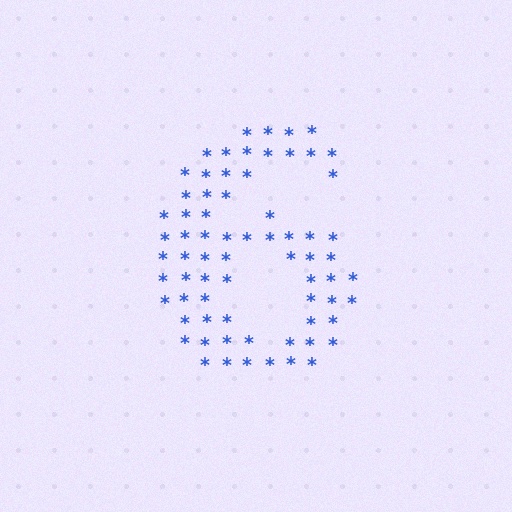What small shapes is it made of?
It is made of small asterisks.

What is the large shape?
The large shape is the digit 6.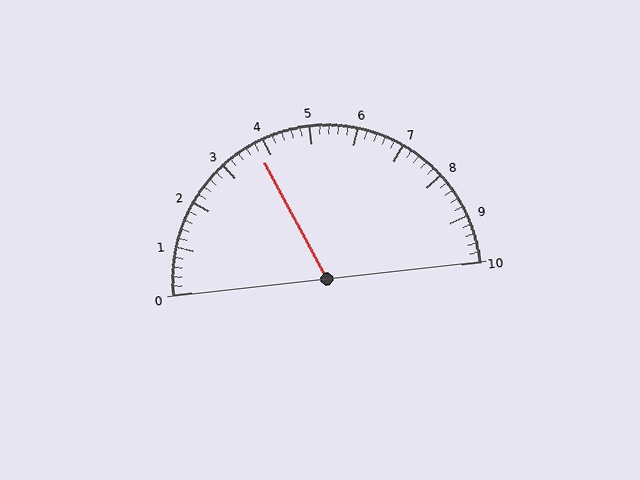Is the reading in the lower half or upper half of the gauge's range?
The reading is in the lower half of the range (0 to 10).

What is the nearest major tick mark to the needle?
The nearest major tick mark is 4.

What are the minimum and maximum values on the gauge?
The gauge ranges from 0 to 10.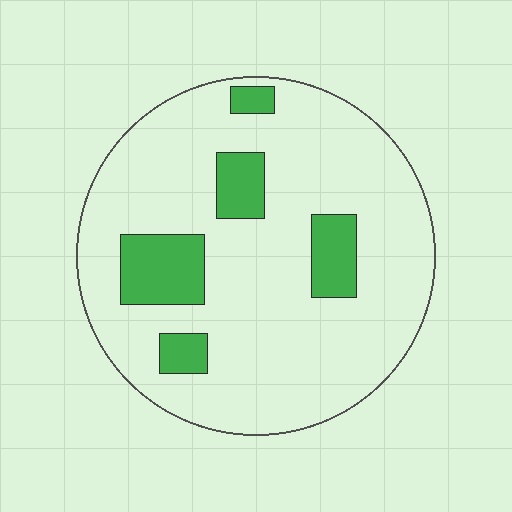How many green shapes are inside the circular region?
5.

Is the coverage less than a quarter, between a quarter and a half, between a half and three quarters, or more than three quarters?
Less than a quarter.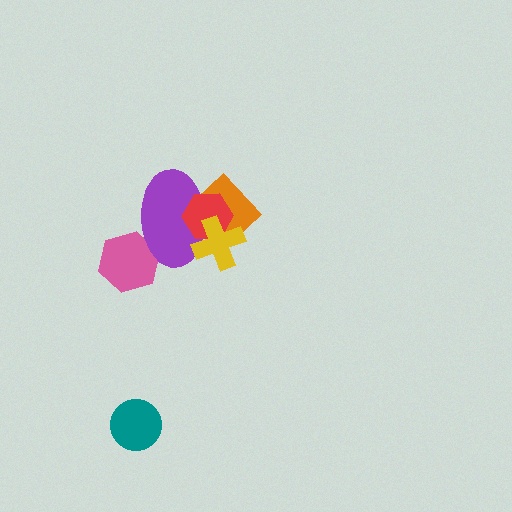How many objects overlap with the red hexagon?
3 objects overlap with the red hexagon.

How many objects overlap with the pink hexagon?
1 object overlaps with the pink hexagon.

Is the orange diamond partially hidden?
Yes, it is partially covered by another shape.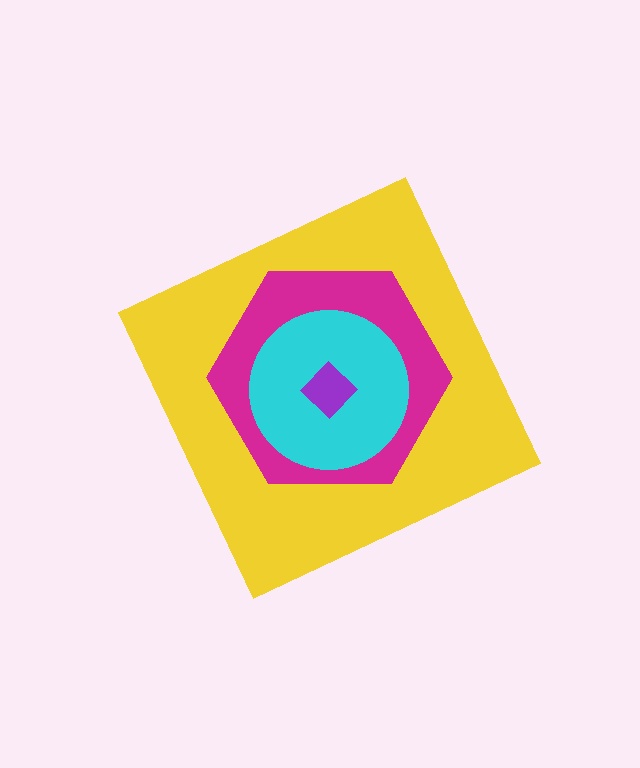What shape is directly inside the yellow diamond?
The magenta hexagon.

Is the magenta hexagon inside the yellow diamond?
Yes.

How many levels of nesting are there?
4.